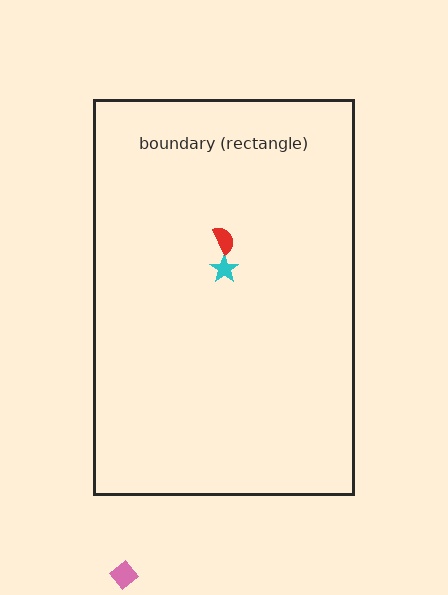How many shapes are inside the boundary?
2 inside, 1 outside.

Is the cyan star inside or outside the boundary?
Inside.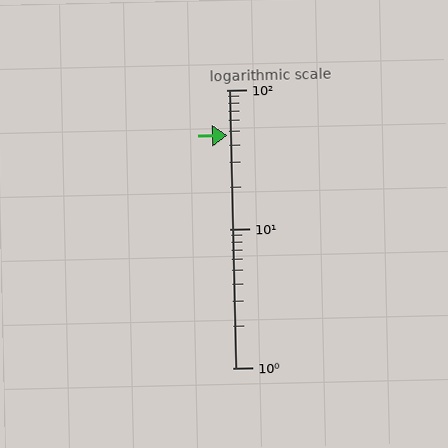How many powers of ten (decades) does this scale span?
The scale spans 2 decades, from 1 to 100.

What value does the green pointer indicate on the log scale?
The pointer indicates approximately 47.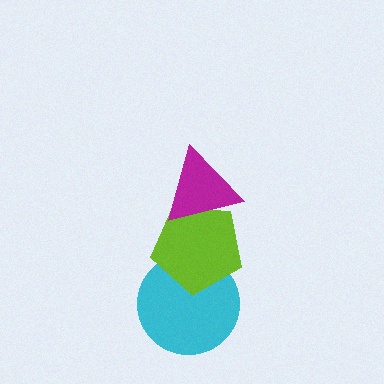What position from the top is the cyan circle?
The cyan circle is 3rd from the top.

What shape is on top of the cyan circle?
The lime pentagon is on top of the cyan circle.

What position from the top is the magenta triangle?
The magenta triangle is 1st from the top.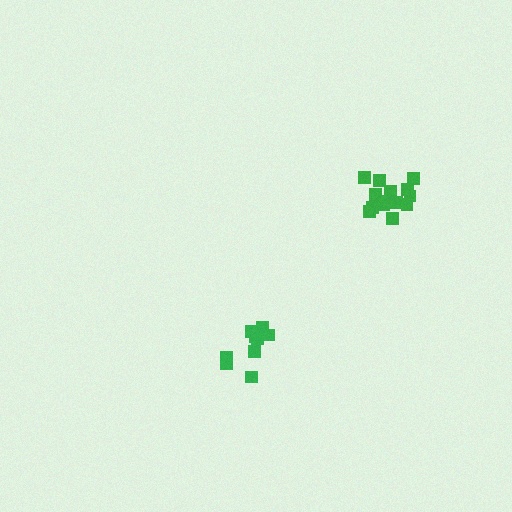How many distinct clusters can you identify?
There are 2 distinct clusters.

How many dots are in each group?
Group 1: 9 dots, Group 2: 14 dots (23 total).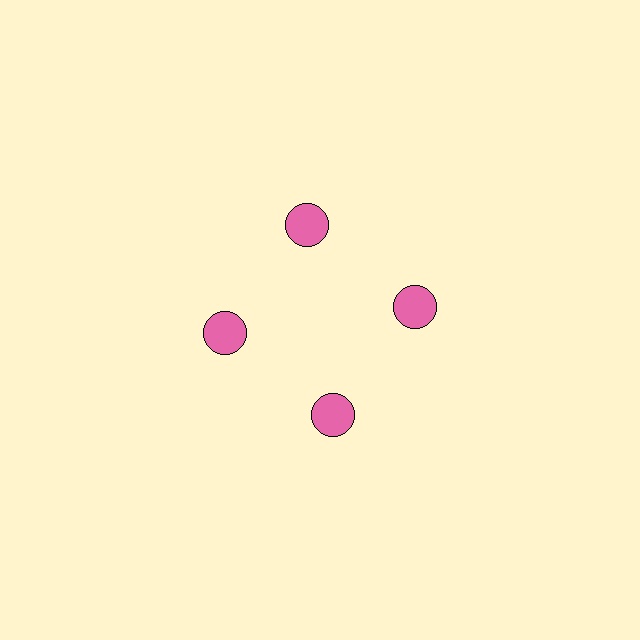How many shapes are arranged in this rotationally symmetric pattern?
There are 4 shapes, arranged in 4 groups of 1.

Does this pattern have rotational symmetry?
Yes, this pattern has 4-fold rotational symmetry. It looks the same after rotating 90 degrees around the center.